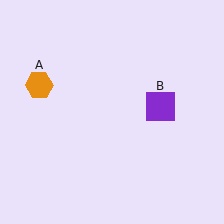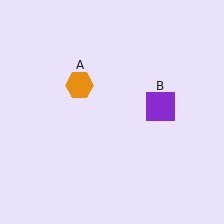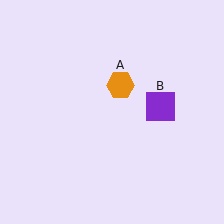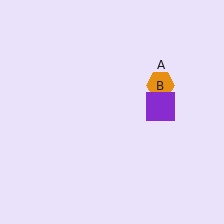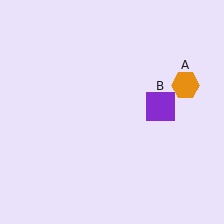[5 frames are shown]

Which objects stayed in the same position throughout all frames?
Purple square (object B) remained stationary.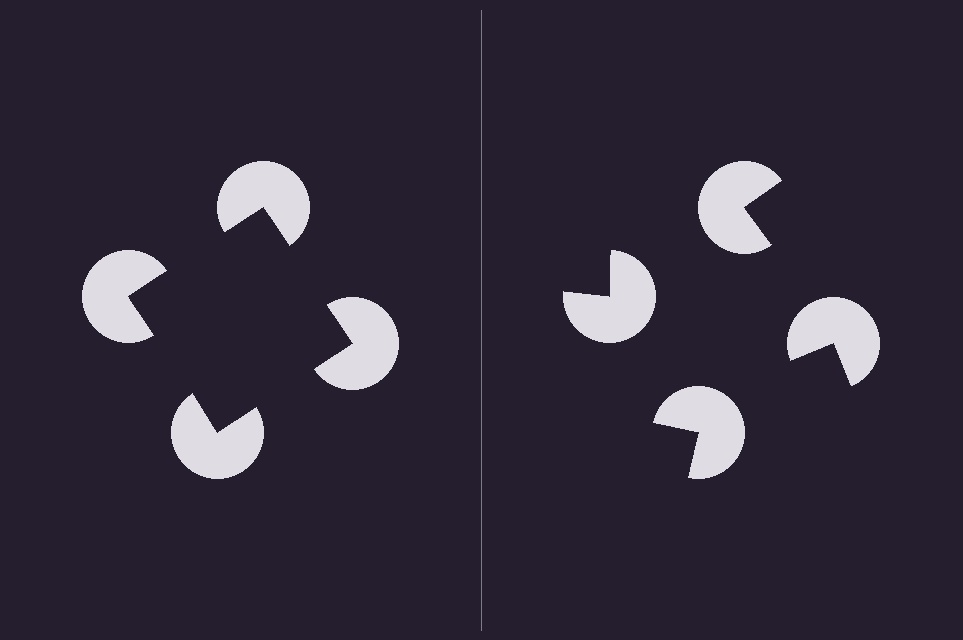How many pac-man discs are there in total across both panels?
8 — 4 on each side.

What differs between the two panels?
The pac-man discs are positioned identically on both sides; only the wedge orientations differ. On the left they align to a square; on the right they are misaligned.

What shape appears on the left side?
An illusory square.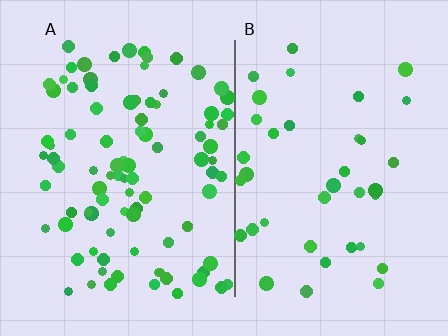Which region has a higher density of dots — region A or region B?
A (the left).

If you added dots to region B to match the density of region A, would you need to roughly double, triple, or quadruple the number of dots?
Approximately double.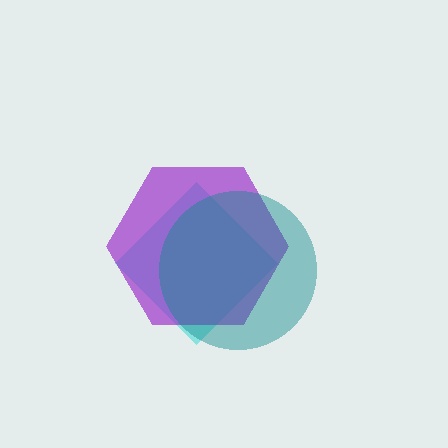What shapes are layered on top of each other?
The layered shapes are: a cyan diamond, a purple hexagon, a teal circle.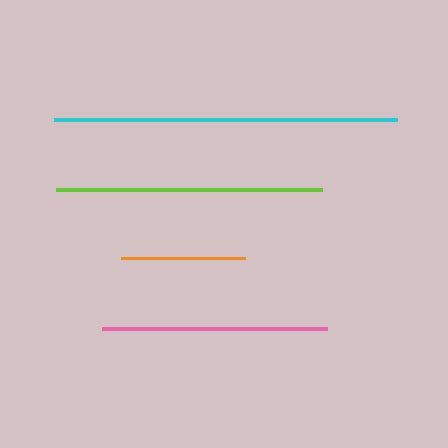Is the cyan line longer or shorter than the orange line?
The cyan line is longer than the orange line.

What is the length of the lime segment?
The lime segment is approximately 266 pixels long.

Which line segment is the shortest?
The orange line is the shortest at approximately 124 pixels.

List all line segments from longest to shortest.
From longest to shortest: cyan, lime, pink, orange.